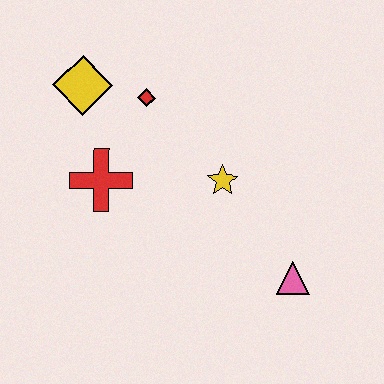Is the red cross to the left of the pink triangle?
Yes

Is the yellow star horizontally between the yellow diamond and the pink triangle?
Yes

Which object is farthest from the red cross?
The pink triangle is farthest from the red cross.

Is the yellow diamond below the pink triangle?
No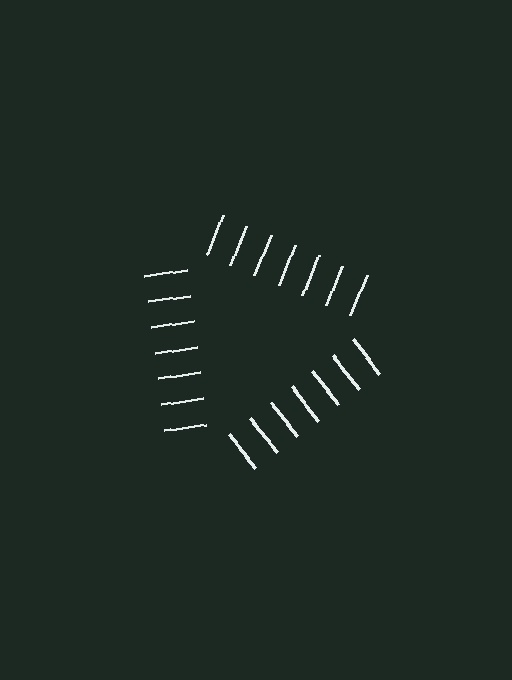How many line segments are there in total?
21 — 7 along each of the 3 edges.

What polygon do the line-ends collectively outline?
An illusory triangle — the line segments terminate on its edges but no continuous stroke is drawn.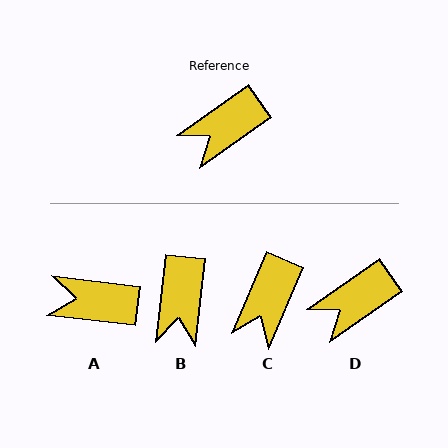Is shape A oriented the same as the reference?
No, it is off by about 42 degrees.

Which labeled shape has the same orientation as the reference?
D.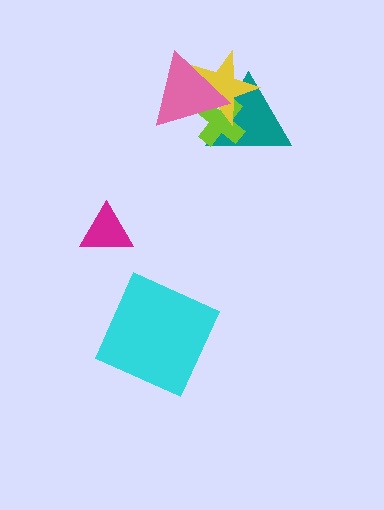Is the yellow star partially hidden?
Yes, it is partially covered by another shape.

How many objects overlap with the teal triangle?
3 objects overlap with the teal triangle.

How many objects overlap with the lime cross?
3 objects overlap with the lime cross.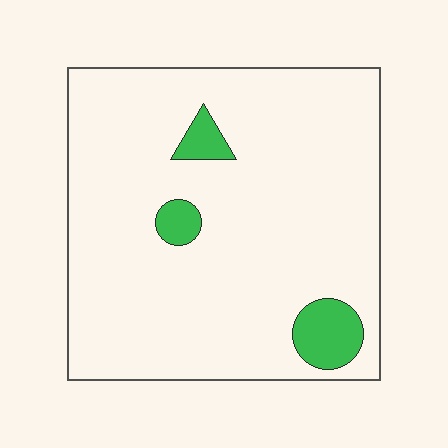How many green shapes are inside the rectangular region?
3.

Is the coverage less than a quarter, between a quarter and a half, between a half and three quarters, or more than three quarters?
Less than a quarter.